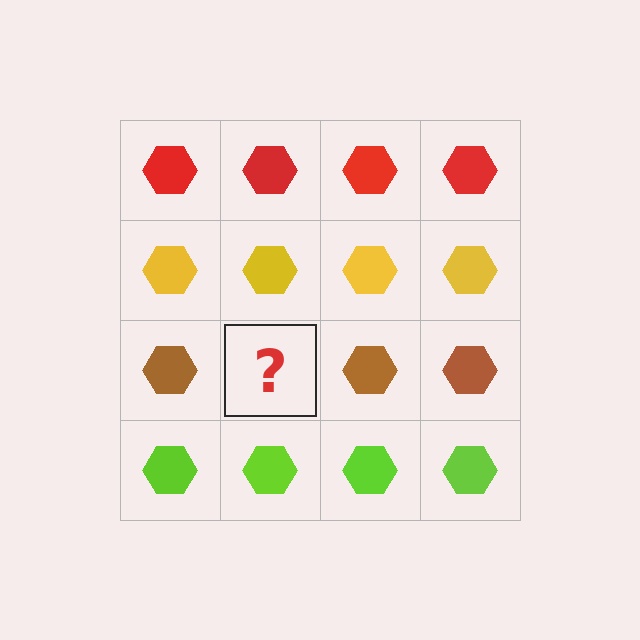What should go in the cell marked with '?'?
The missing cell should contain a brown hexagon.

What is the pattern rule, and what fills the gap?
The rule is that each row has a consistent color. The gap should be filled with a brown hexagon.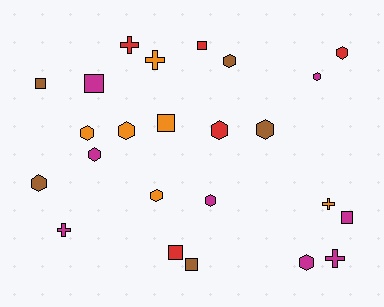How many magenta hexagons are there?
There are 4 magenta hexagons.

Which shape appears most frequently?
Hexagon, with 12 objects.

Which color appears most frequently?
Magenta, with 8 objects.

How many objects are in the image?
There are 24 objects.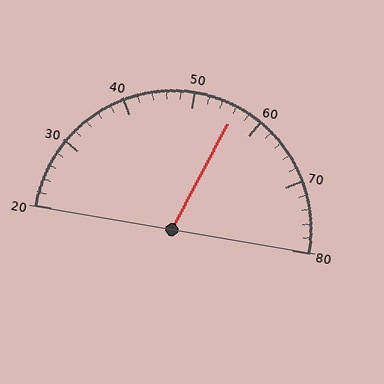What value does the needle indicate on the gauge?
The needle indicates approximately 56.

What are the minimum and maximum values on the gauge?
The gauge ranges from 20 to 80.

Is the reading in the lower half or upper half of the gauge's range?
The reading is in the upper half of the range (20 to 80).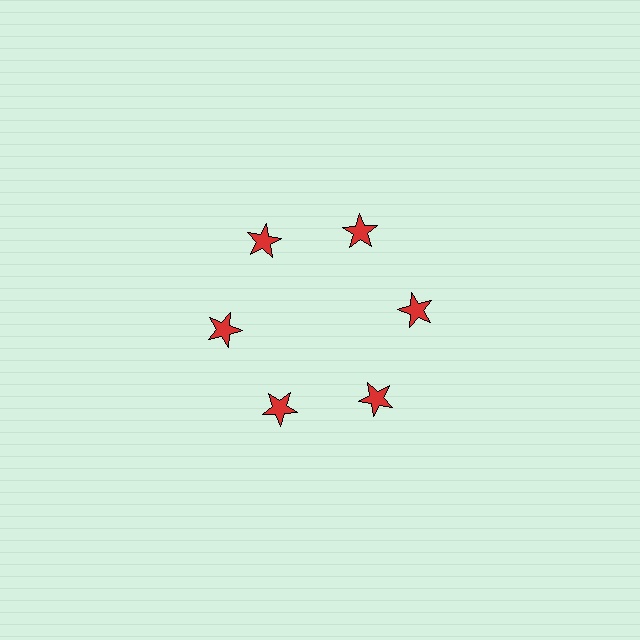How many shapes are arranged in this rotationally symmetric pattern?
There are 6 shapes, arranged in 6 groups of 1.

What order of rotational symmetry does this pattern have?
This pattern has 6-fold rotational symmetry.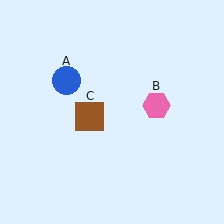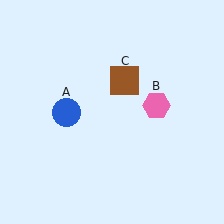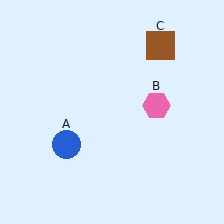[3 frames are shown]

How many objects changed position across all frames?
2 objects changed position: blue circle (object A), brown square (object C).